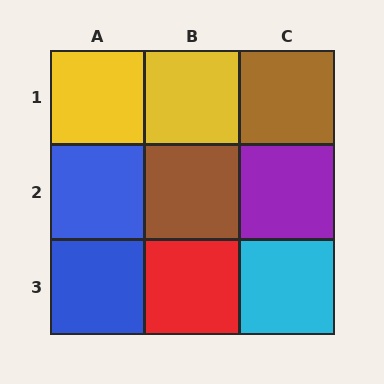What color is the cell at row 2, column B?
Brown.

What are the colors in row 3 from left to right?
Blue, red, cyan.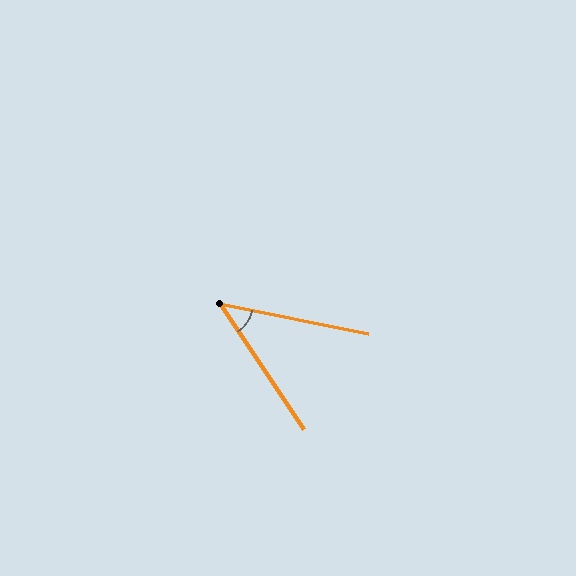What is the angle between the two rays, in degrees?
Approximately 45 degrees.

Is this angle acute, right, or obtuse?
It is acute.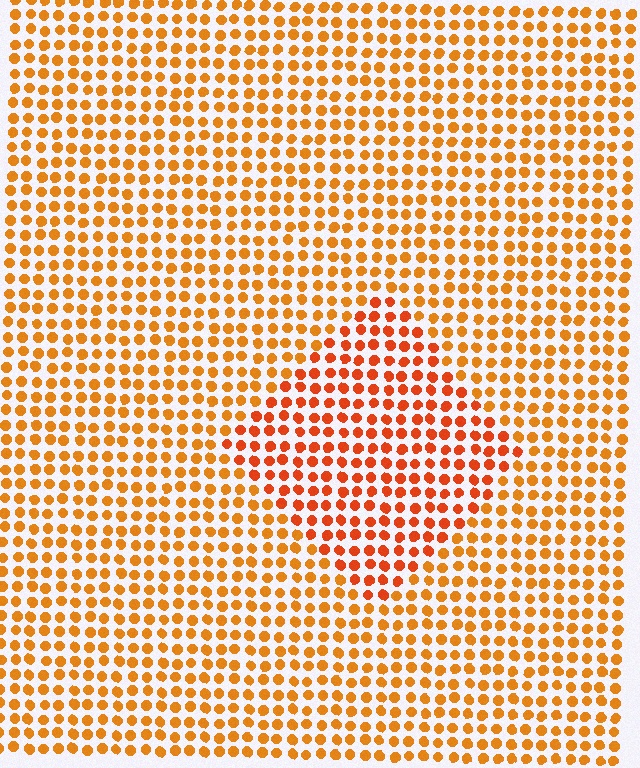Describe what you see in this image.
The image is filled with small orange elements in a uniform arrangement. A diamond-shaped region is visible where the elements are tinted to a slightly different hue, forming a subtle color boundary.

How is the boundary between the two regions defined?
The boundary is defined purely by a slight shift in hue (about 20 degrees). Spacing, size, and orientation are identical on both sides.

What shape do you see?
I see a diamond.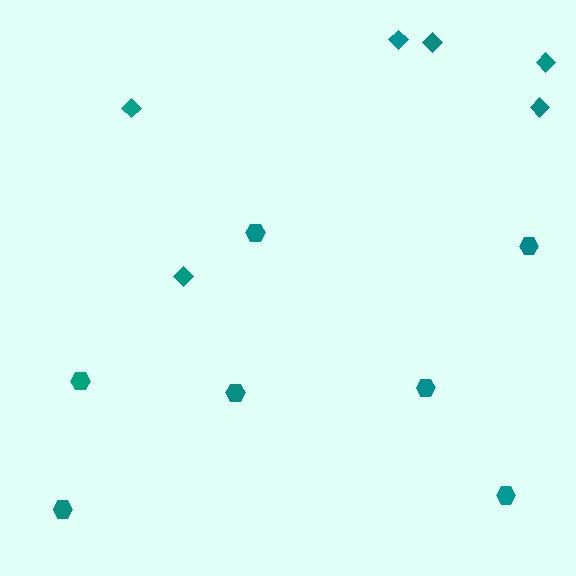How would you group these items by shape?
There are 2 groups: one group of hexagons (7) and one group of diamonds (6).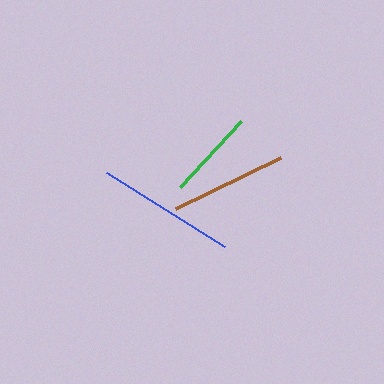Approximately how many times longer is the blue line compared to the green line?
The blue line is approximately 1.6 times the length of the green line.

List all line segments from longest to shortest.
From longest to shortest: blue, brown, green.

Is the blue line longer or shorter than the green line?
The blue line is longer than the green line.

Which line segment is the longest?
The blue line is the longest at approximately 140 pixels.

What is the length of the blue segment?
The blue segment is approximately 140 pixels long.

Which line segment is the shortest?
The green line is the shortest at approximately 90 pixels.